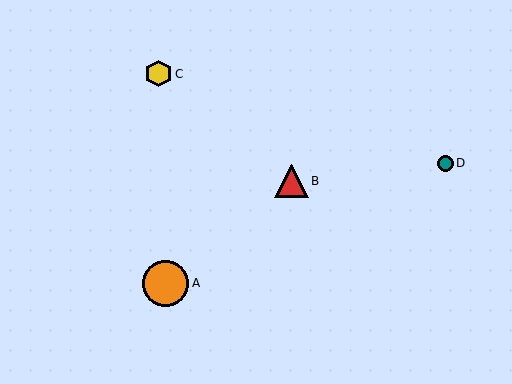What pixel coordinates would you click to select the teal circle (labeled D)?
Click at (446, 163) to select the teal circle D.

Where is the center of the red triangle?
The center of the red triangle is at (291, 181).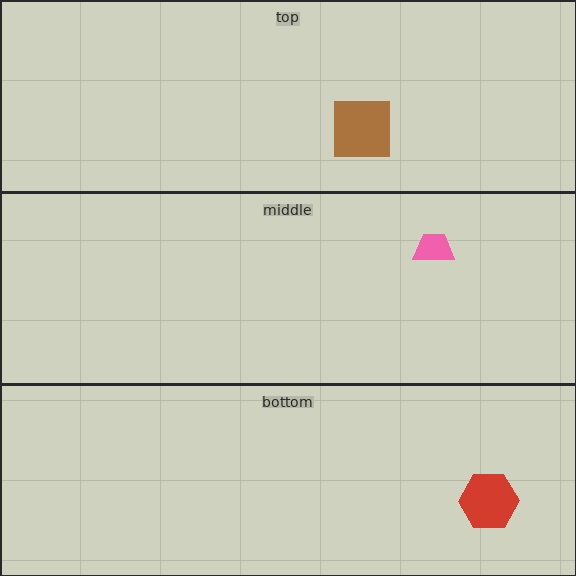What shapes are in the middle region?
The pink trapezoid.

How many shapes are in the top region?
1.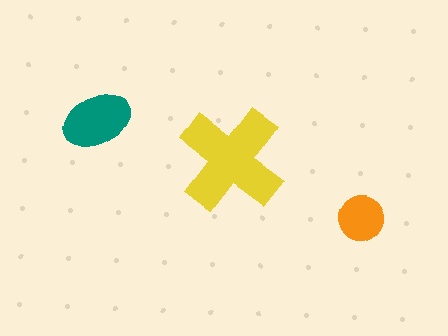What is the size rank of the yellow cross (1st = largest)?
1st.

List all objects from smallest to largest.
The orange circle, the teal ellipse, the yellow cross.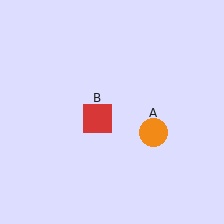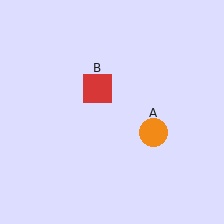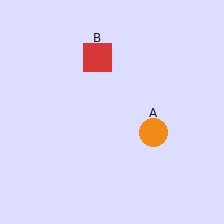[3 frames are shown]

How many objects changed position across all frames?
1 object changed position: red square (object B).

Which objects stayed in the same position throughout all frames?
Orange circle (object A) remained stationary.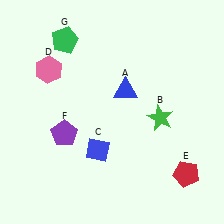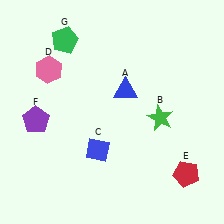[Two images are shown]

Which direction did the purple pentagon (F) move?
The purple pentagon (F) moved left.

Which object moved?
The purple pentagon (F) moved left.